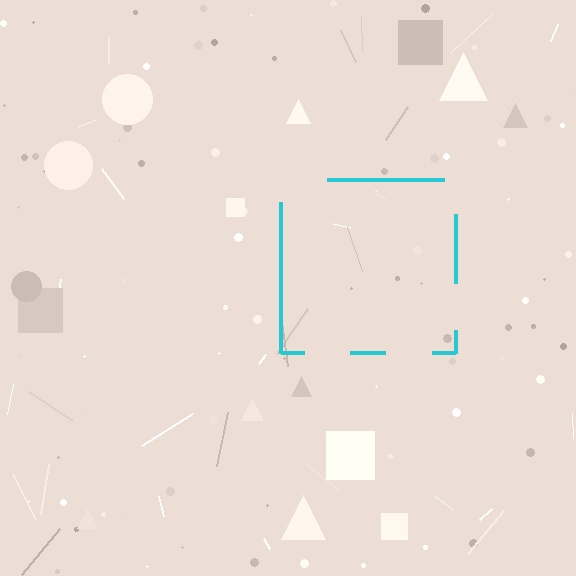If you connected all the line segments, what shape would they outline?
They would outline a square.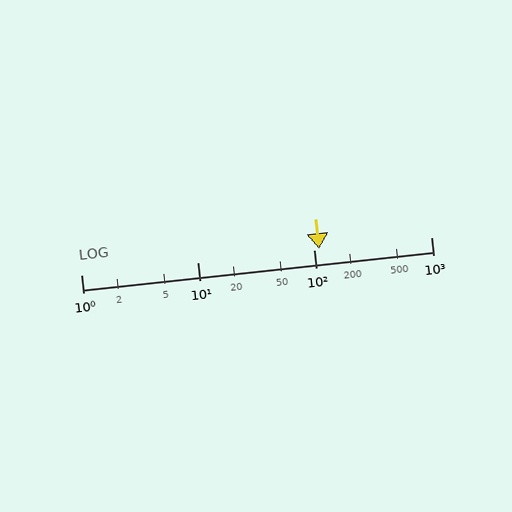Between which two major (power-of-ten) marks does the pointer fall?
The pointer is between 100 and 1000.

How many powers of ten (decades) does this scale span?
The scale spans 3 decades, from 1 to 1000.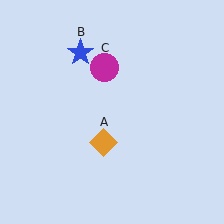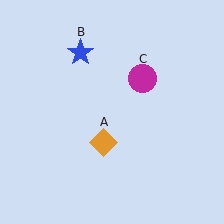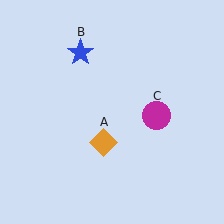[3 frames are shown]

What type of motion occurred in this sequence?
The magenta circle (object C) rotated clockwise around the center of the scene.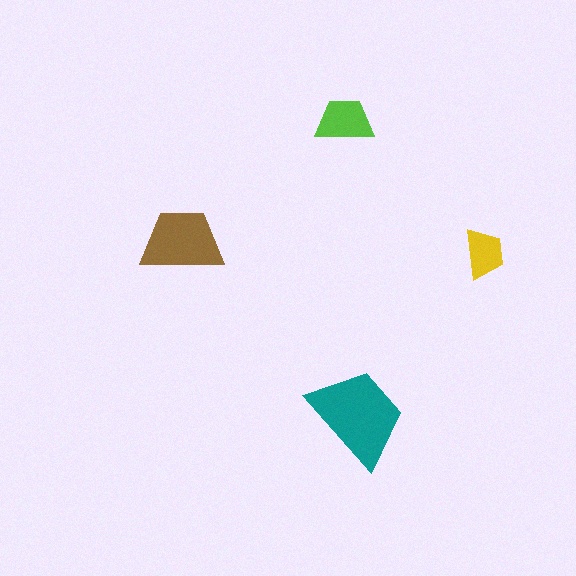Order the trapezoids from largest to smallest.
the teal one, the brown one, the lime one, the yellow one.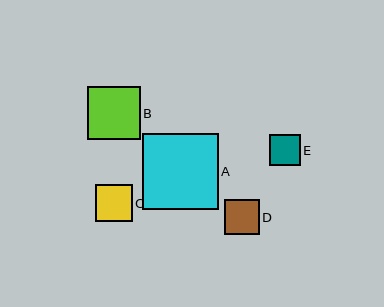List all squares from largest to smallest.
From largest to smallest: A, B, C, D, E.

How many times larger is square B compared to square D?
Square B is approximately 1.5 times the size of square D.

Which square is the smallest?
Square E is the smallest with a size of approximately 31 pixels.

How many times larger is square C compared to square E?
Square C is approximately 1.2 times the size of square E.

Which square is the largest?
Square A is the largest with a size of approximately 76 pixels.